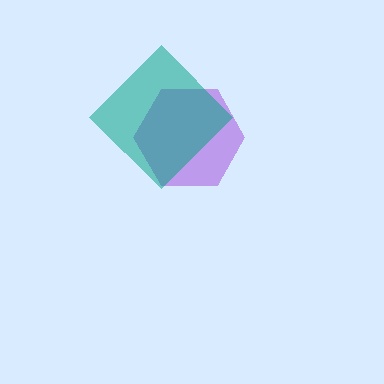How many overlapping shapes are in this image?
There are 2 overlapping shapes in the image.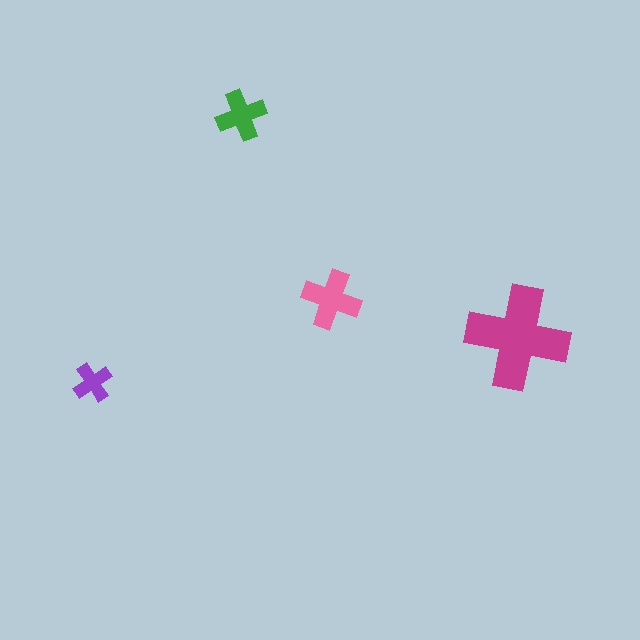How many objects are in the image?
There are 4 objects in the image.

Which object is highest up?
The green cross is topmost.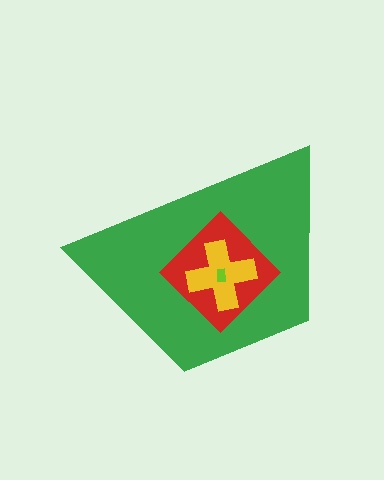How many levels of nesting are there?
4.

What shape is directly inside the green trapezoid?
The red diamond.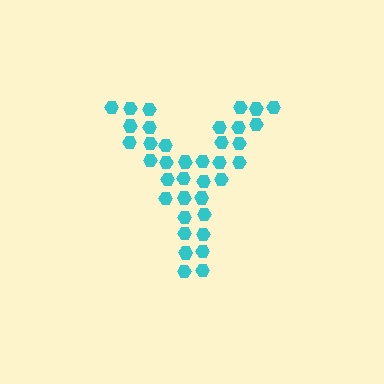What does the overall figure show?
The overall figure shows the letter Y.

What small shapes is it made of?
It is made of small hexagons.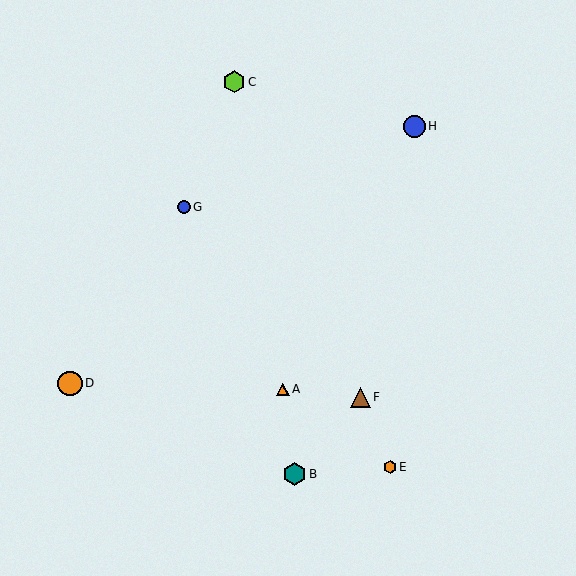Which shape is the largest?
The orange circle (labeled D) is the largest.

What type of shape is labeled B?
Shape B is a teal hexagon.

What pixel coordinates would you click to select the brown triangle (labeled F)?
Click at (360, 397) to select the brown triangle F.